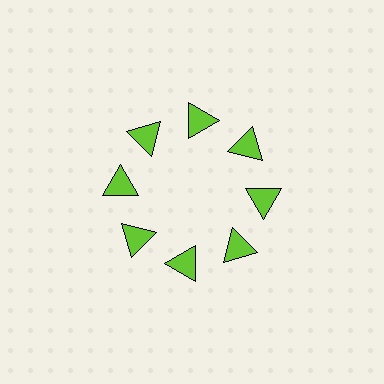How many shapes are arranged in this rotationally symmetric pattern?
There are 8 shapes, arranged in 8 groups of 1.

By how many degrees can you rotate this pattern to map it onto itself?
The pattern maps onto itself every 45 degrees of rotation.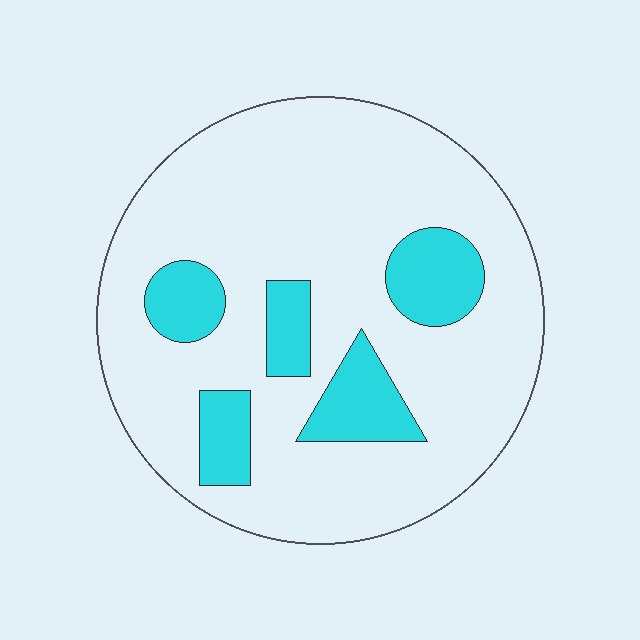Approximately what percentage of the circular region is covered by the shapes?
Approximately 20%.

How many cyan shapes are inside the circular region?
5.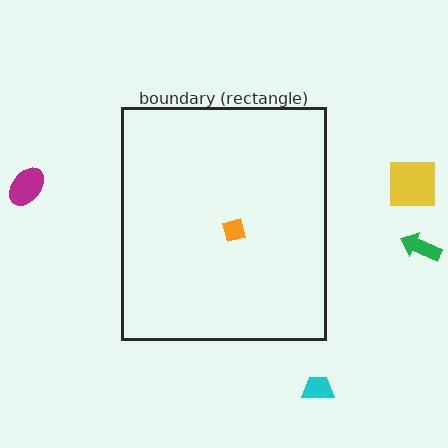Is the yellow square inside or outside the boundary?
Outside.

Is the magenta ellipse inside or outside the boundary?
Outside.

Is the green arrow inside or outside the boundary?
Outside.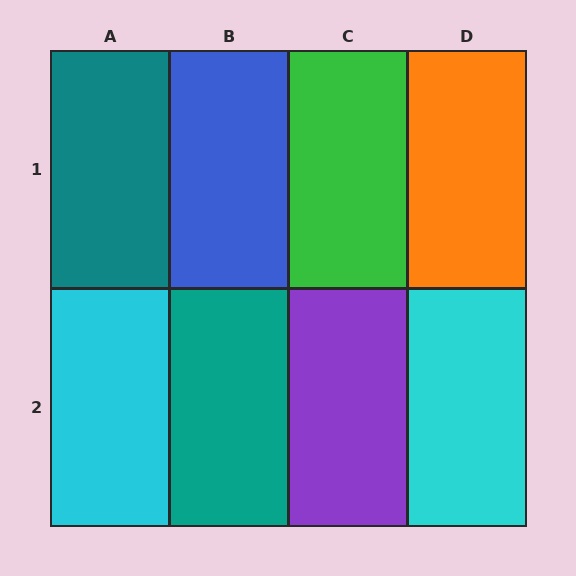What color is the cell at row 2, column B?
Teal.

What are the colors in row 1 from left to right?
Teal, blue, green, orange.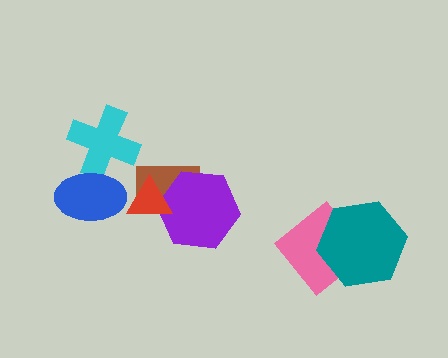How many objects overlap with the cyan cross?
1 object overlaps with the cyan cross.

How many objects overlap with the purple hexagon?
2 objects overlap with the purple hexagon.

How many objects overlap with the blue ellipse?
1 object overlaps with the blue ellipse.